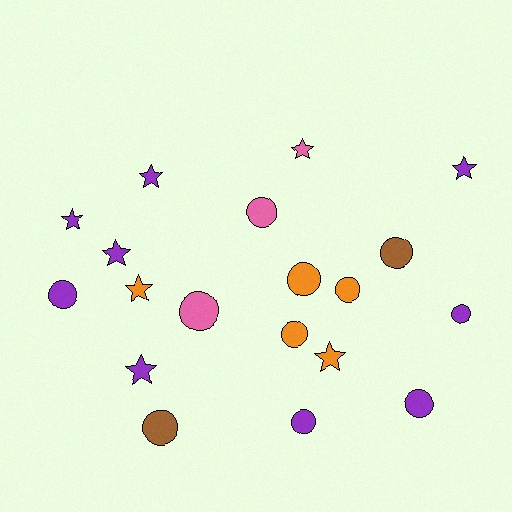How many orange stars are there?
There are 2 orange stars.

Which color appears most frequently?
Purple, with 9 objects.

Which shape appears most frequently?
Circle, with 11 objects.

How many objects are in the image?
There are 19 objects.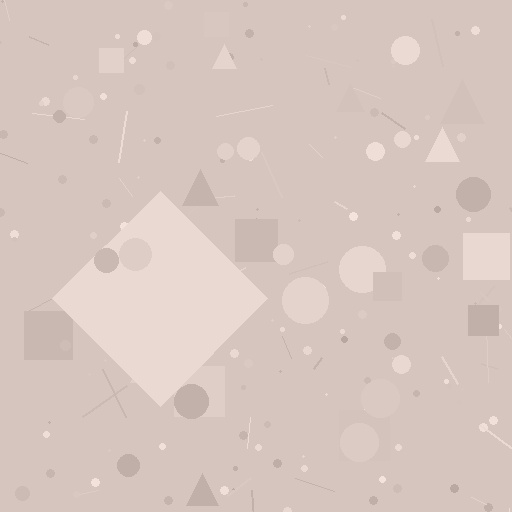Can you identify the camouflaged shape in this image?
The camouflaged shape is a diamond.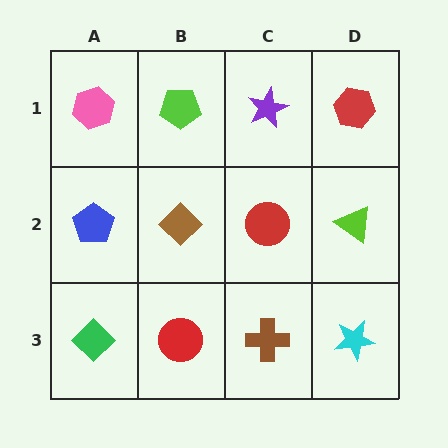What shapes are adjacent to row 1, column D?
A lime triangle (row 2, column D), a purple star (row 1, column C).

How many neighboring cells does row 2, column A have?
3.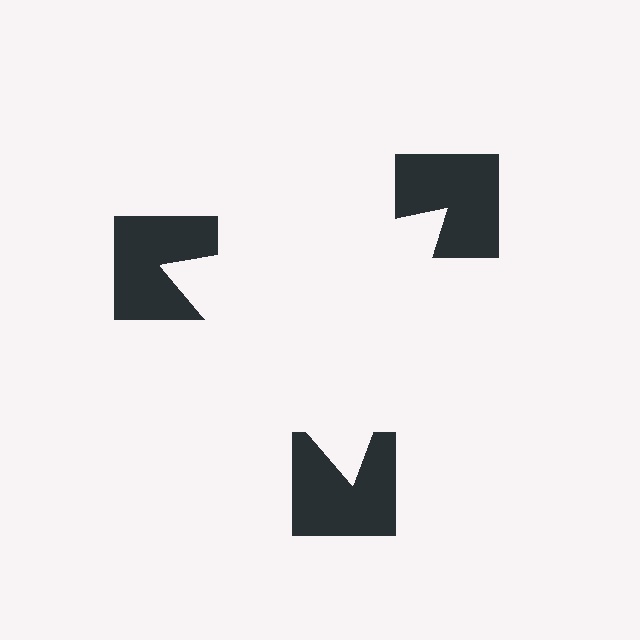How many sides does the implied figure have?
3 sides.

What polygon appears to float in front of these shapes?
An illusory triangle — its edges are inferred from the aligned wedge cuts in the notched squares, not physically drawn.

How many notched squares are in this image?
There are 3 — one at each vertex of the illusory triangle.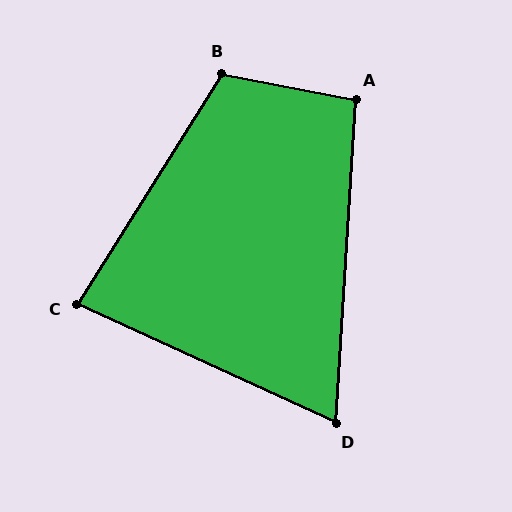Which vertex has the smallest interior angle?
D, at approximately 69 degrees.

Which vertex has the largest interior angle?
B, at approximately 111 degrees.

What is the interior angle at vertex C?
Approximately 82 degrees (acute).